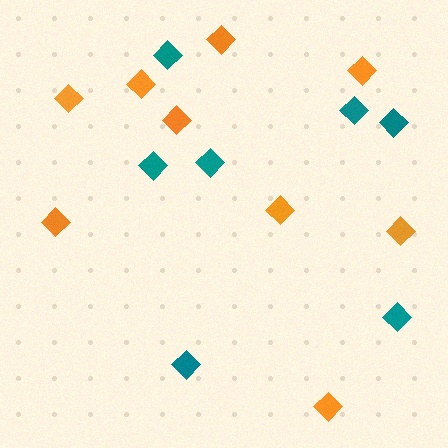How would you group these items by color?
There are 2 groups: one group of orange diamonds (9) and one group of teal diamonds (7).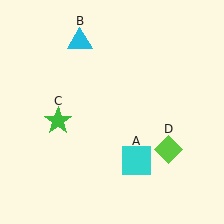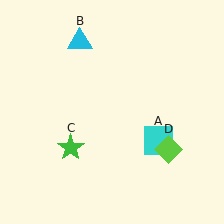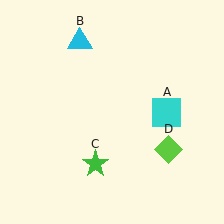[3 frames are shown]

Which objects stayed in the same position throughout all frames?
Cyan triangle (object B) and lime diamond (object D) remained stationary.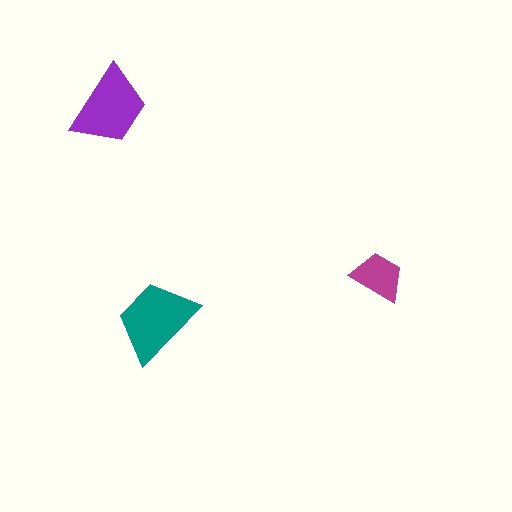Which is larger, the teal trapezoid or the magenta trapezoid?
The teal one.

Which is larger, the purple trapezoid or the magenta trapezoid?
The purple one.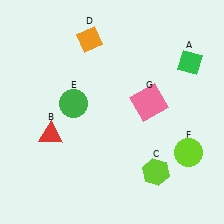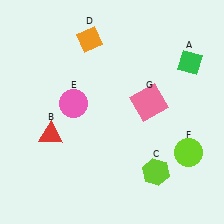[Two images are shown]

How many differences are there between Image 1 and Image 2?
There is 1 difference between the two images.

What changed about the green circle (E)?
In Image 1, E is green. In Image 2, it changed to pink.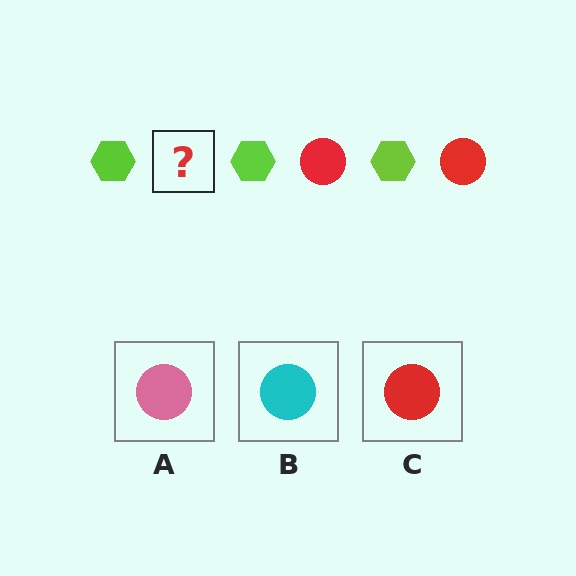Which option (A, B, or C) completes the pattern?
C.